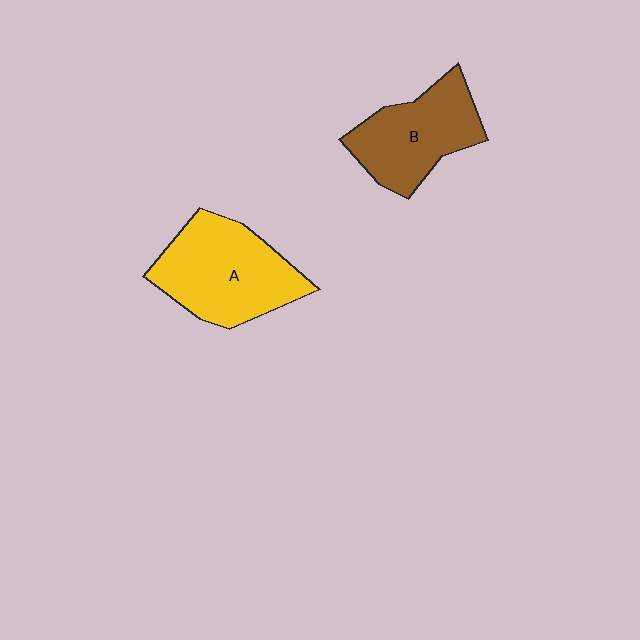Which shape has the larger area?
Shape A (yellow).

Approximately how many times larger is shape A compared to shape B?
Approximately 1.2 times.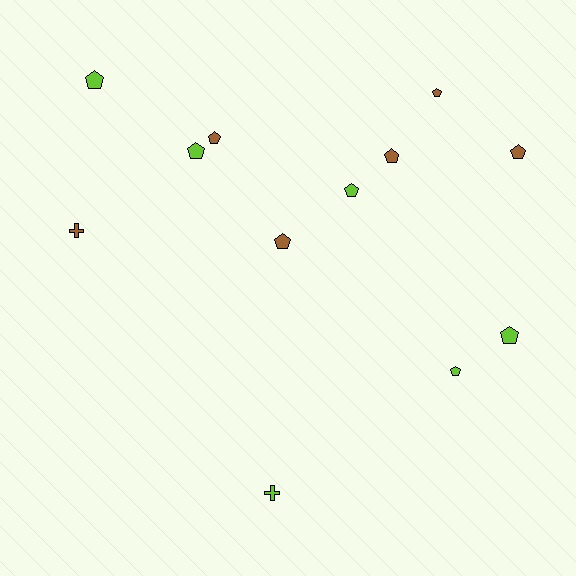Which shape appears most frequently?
Pentagon, with 10 objects.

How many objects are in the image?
There are 12 objects.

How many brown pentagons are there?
There are 5 brown pentagons.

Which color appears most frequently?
Lime, with 6 objects.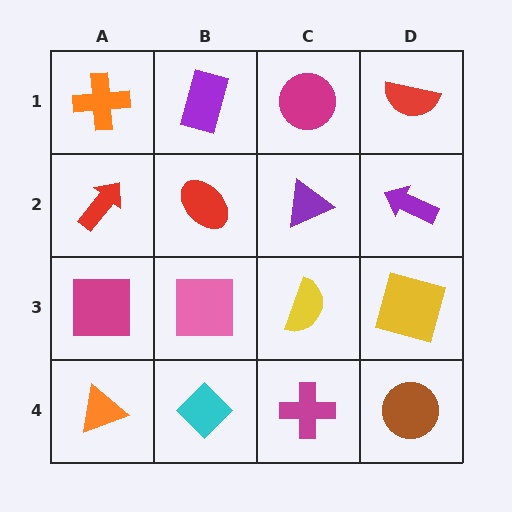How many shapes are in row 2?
4 shapes.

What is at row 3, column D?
A yellow square.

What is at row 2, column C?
A purple triangle.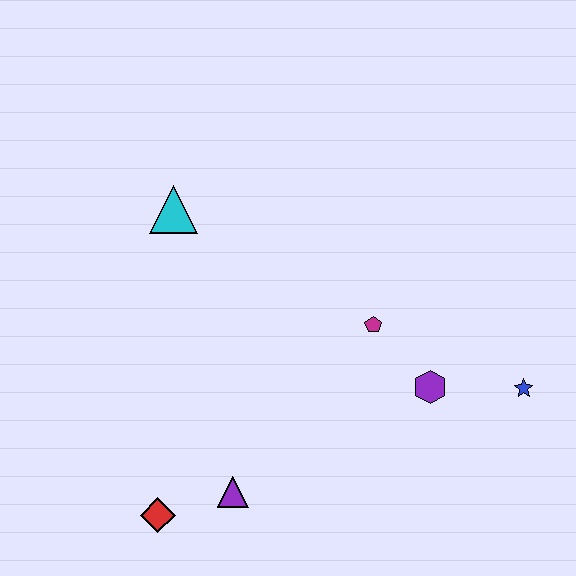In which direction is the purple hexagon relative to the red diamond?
The purple hexagon is to the right of the red diamond.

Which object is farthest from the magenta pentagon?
The red diamond is farthest from the magenta pentagon.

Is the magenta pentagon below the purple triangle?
No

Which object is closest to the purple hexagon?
The magenta pentagon is closest to the purple hexagon.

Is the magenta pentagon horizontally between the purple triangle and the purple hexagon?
Yes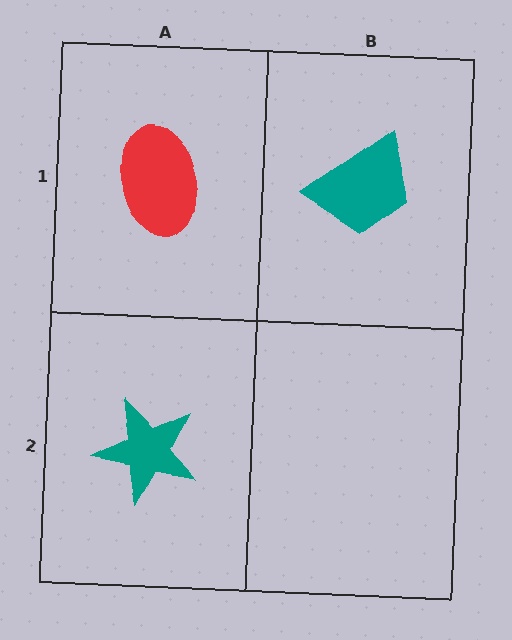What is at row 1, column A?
A red ellipse.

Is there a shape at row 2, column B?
No, that cell is empty.